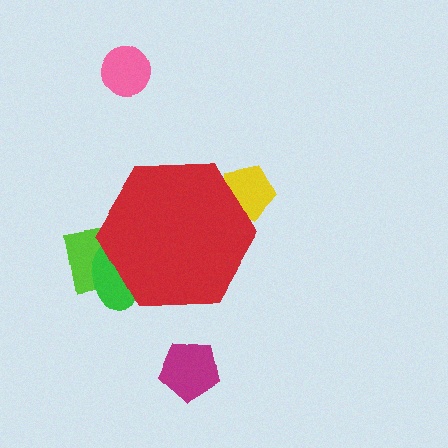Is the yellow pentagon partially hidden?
Yes, the yellow pentagon is partially hidden behind the red hexagon.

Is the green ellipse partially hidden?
Yes, the green ellipse is partially hidden behind the red hexagon.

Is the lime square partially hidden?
Yes, the lime square is partially hidden behind the red hexagon.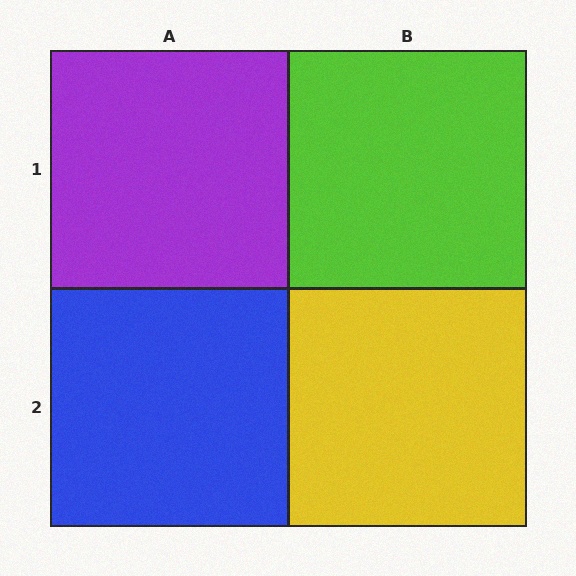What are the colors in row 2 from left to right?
Blue, yellow.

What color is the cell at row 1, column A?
Purple.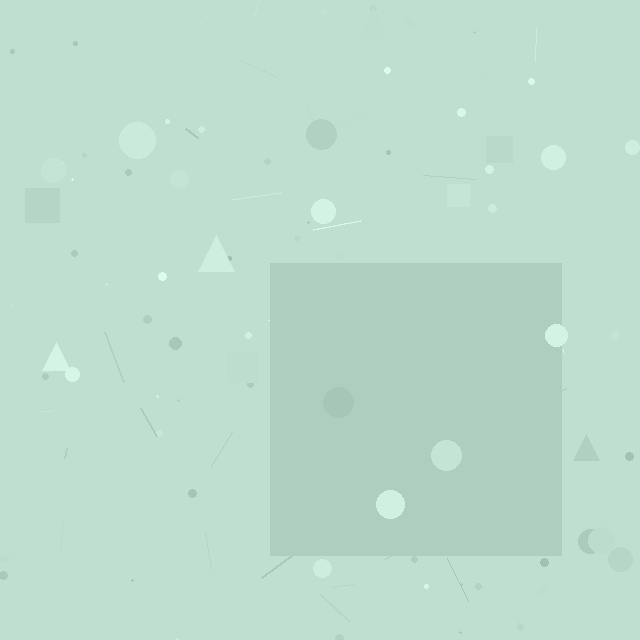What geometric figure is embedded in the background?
A square is embedded in the background.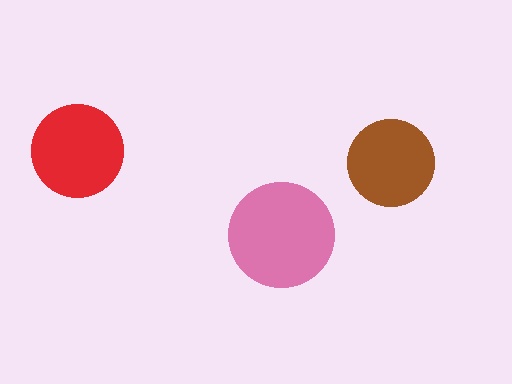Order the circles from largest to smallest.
the pink one, the red one, the brown one.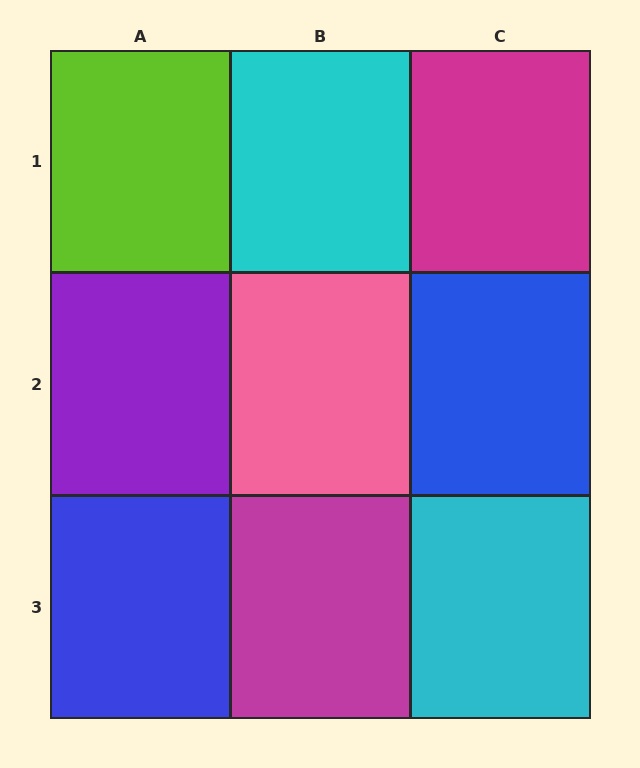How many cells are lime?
1 cell is lime.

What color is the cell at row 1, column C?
Magenta.